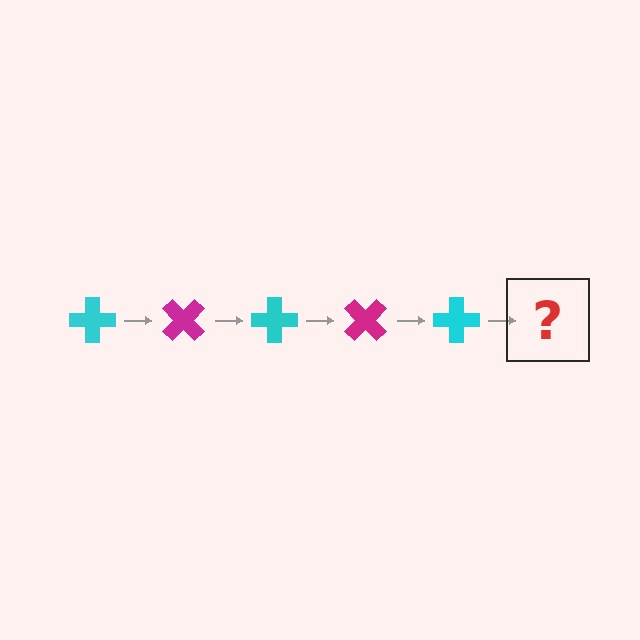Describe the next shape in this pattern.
It should be a magenta cross, rotated 225 degrees from the start.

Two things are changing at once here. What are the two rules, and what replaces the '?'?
The two rules are that it rotates 45 degrees each step and the color cycles through cyan and magenta. The '?' should be a magenta cross, rotated 225 degrees from the start.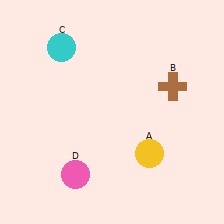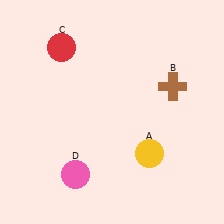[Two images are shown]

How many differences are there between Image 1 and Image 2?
There is 1 difference between the two images.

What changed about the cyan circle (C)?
In Image 1, C is cyan. In Image 2, it changed to red.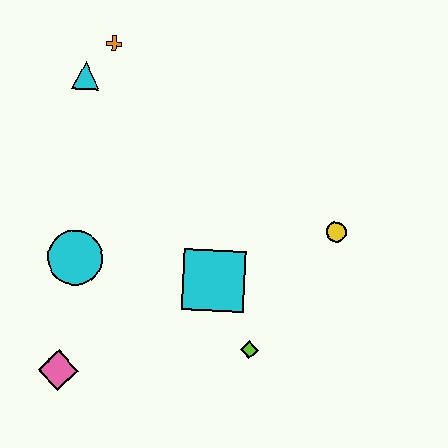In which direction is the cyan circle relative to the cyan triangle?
The cyan circle is below the cyan triangle.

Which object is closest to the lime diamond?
The cyan square is closest to the lime diamond.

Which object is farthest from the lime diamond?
The orange cross is farthest from the lime diamond.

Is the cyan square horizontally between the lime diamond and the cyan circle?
Yes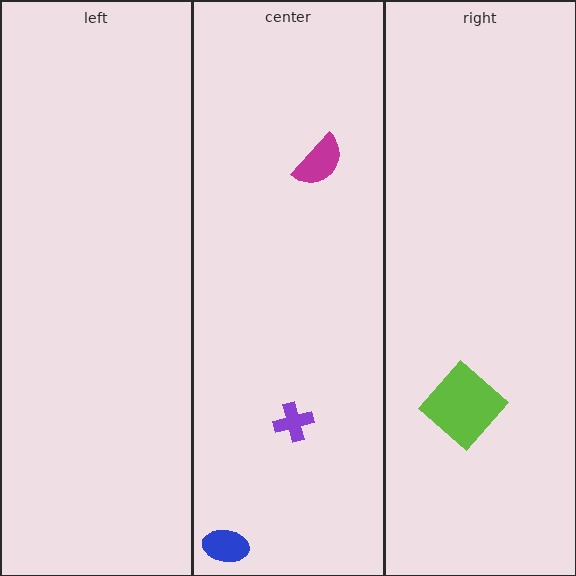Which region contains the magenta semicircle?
The center region.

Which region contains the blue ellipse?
The center region.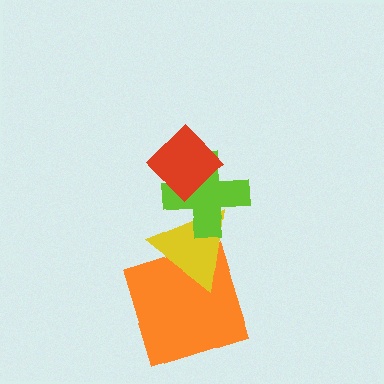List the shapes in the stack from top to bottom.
From top to bottom: the red diamond, the lime cross, the yellow triangle, the orange square.